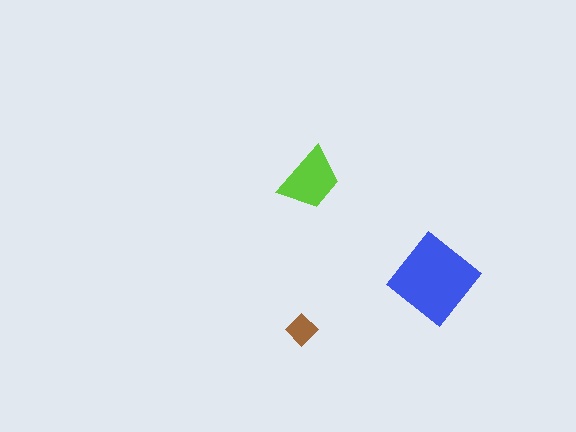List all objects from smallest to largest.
The brown diamond, the lime trapezoid, the blue diamond.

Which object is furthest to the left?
The brown diamond is leftmost.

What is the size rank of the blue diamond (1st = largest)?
1st.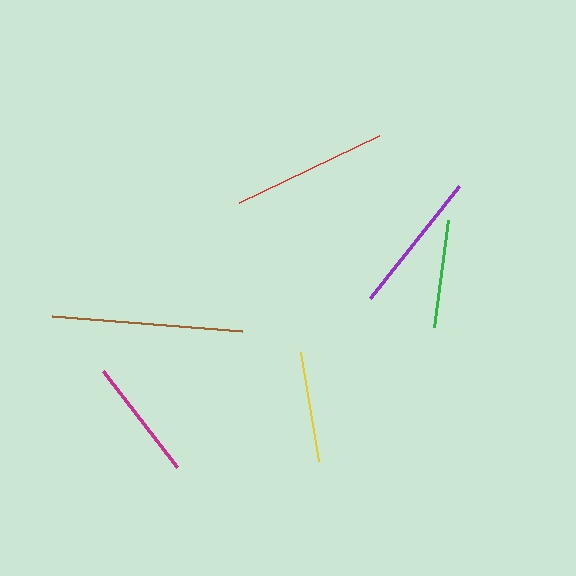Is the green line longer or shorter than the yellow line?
The yellow line is longer than the green line.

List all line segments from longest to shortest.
From longest to shortest: brown, red, purple, magenta, yellow, green.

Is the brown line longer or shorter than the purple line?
The brown line is longer than the purple line.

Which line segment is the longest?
The brown line is the longest at approximately 191 pixels.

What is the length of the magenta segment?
The magenta segment is approximately 121 pixels long.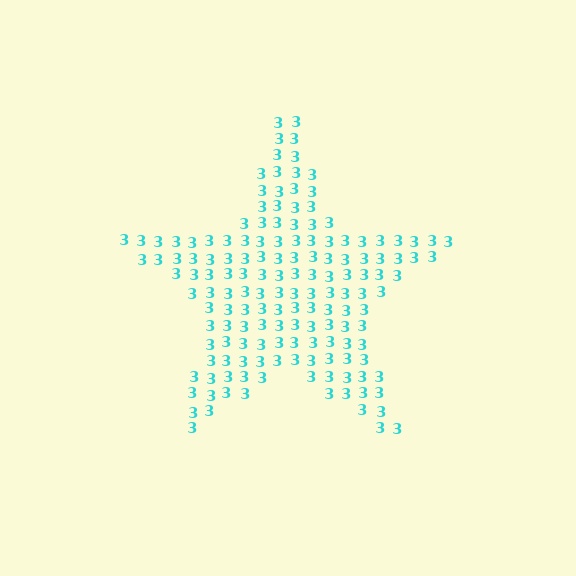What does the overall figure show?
The overall figure shows a star.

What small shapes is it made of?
It is made of small digit 3's.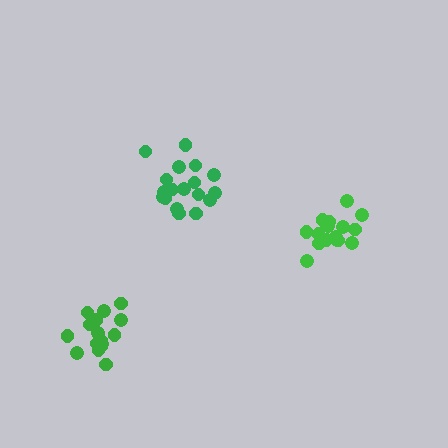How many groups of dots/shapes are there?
There are 3 groups.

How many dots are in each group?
Group 1: 16 dots, Group 2: 18 dots, Group 3: 17 dots (51 total).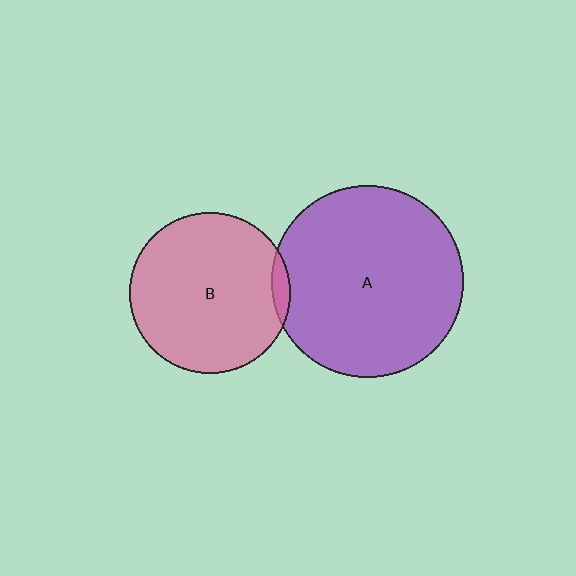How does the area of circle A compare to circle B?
Approximately 1.4 times.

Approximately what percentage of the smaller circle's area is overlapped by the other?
Approximately 5%.